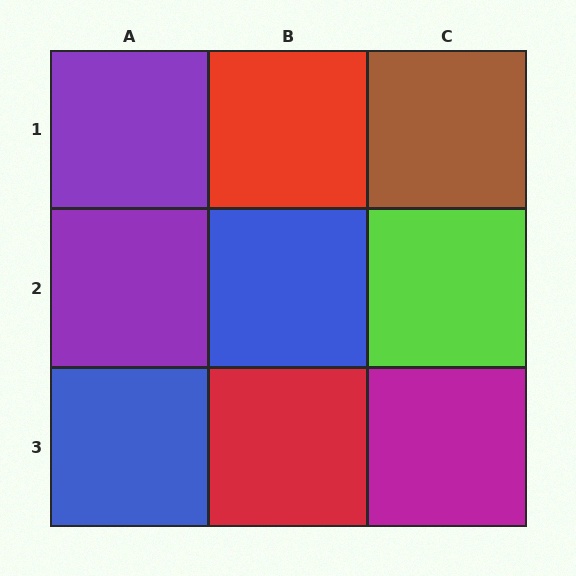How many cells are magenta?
1 cell is magenta.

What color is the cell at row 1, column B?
Red.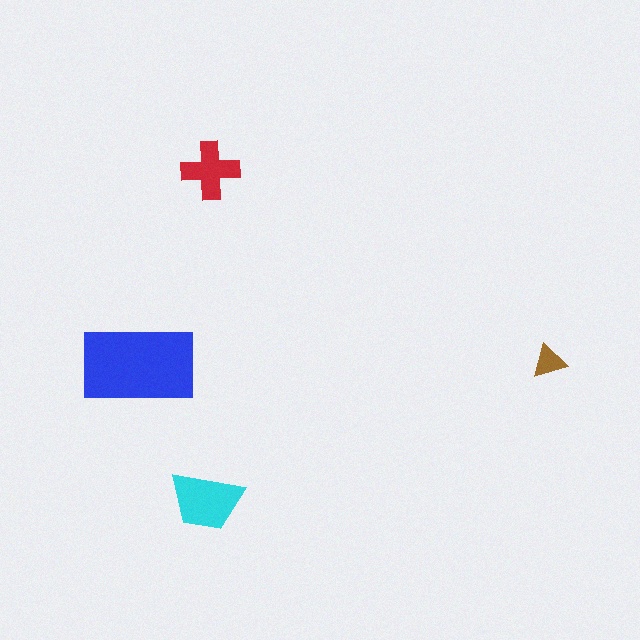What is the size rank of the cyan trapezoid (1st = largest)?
2nd.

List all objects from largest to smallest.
The blue rectangle, the cyan trapezoid, the red cross, the brown triangle.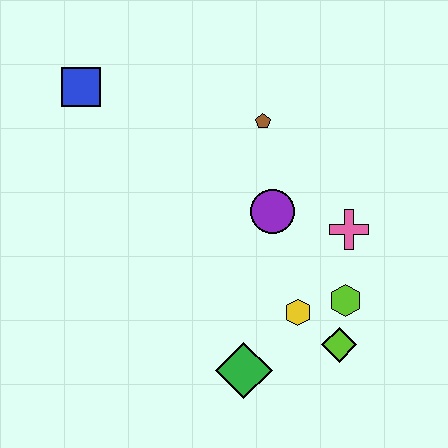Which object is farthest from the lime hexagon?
The blue square is farthest from the lime hexagon.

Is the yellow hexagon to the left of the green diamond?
No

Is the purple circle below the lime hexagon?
No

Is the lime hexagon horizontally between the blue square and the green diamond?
No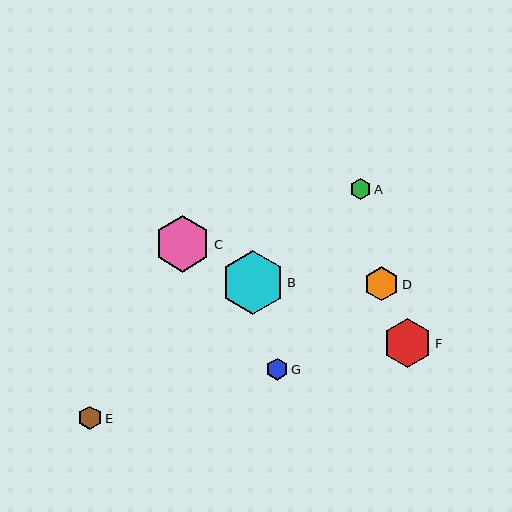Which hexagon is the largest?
Hexagon B is the largest with a size of approximately 63 pixels.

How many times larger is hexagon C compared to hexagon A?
Hexagon C is approximately 2.7 times the size of hexagon A.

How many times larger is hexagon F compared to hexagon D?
Hexagon F is approximately 1.4 times the size of hexagon D.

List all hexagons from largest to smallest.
From largest to smallest: B, C, F, D, E, G, A.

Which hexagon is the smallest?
Hexagon A is the smallest with a size of approximately 21 pixels.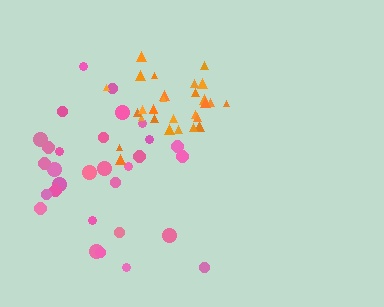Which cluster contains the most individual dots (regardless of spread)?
Pink (30).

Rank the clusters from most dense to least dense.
orange, pink.